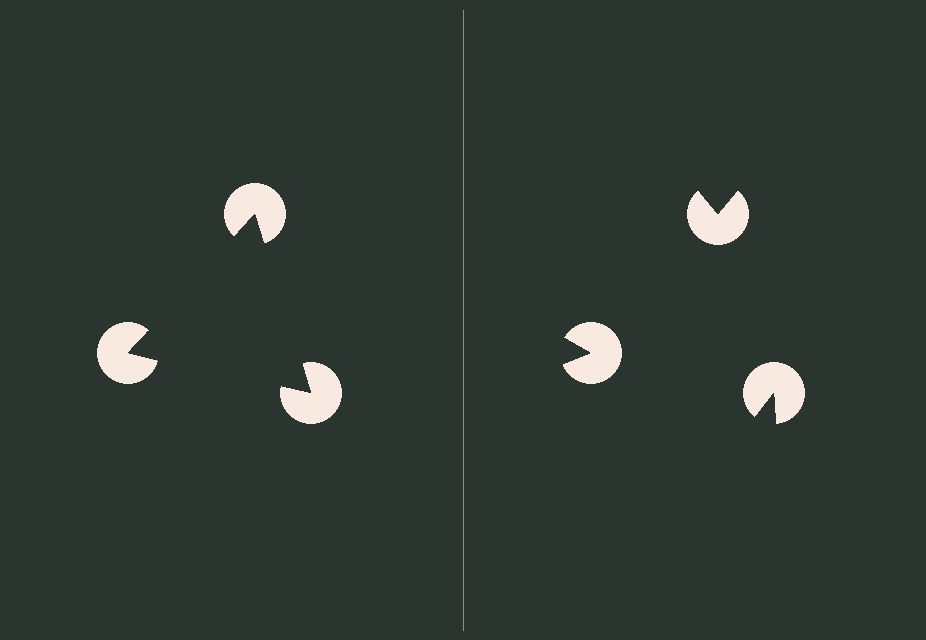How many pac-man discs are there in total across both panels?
6 — 3 on each side.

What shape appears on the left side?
An illusory triangle.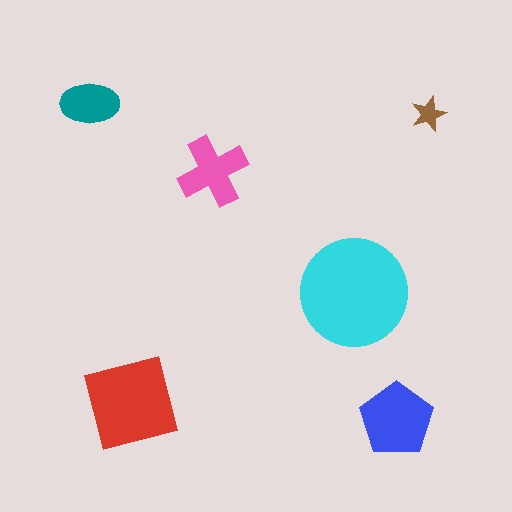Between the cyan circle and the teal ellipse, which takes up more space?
The cyan circle.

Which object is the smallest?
The brown star.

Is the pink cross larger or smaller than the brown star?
Larger.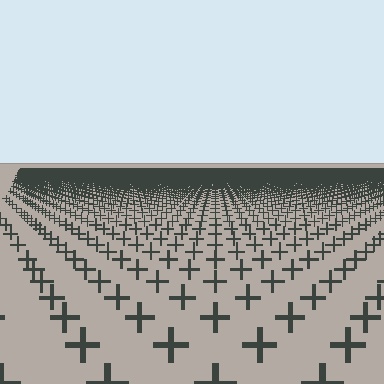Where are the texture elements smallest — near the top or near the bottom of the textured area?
Near the top.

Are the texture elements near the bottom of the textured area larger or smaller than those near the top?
Larger. Near the bottom, elements are closer to the viewer and appear at a bigger on-screen size.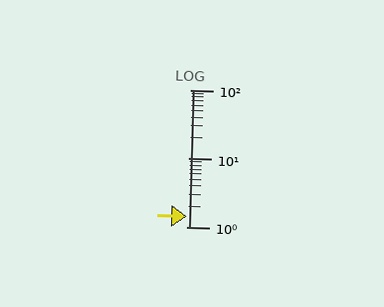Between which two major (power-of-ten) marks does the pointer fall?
The pointer is between 1 and 10.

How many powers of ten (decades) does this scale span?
The scale spans 2 decades, from 1 to 100.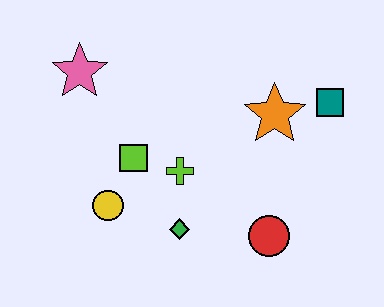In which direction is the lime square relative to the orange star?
The lime square is to the left of the orange star.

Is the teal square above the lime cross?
Yes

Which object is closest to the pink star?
The lime square is closest to the pink star.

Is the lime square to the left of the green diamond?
Yes